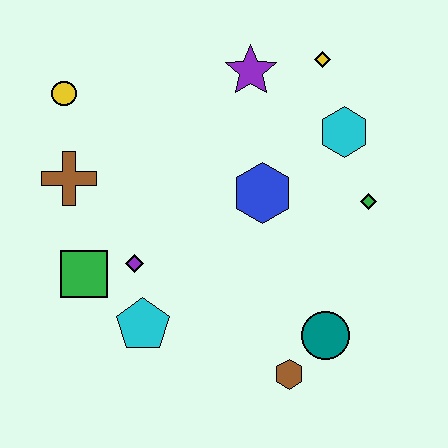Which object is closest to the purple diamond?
The green square is closest to the purple diamond.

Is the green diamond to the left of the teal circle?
No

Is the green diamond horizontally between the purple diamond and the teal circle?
No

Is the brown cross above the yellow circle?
No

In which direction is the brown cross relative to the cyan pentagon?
The brown cross is above the cyan pentagon.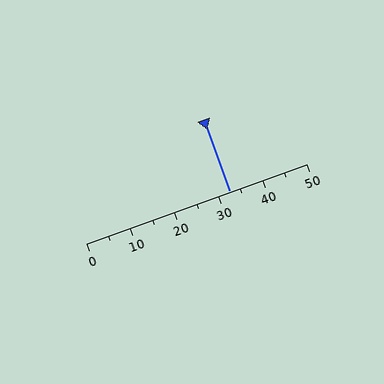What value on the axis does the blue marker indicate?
The marker indicates approximately 32.5.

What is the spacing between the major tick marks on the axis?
The major ticks are spaced 10 apart.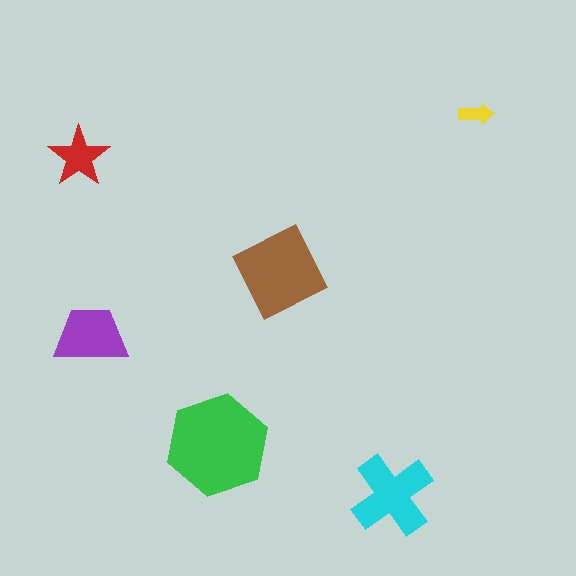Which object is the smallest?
The yellow arrow.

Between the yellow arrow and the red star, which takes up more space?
The red star.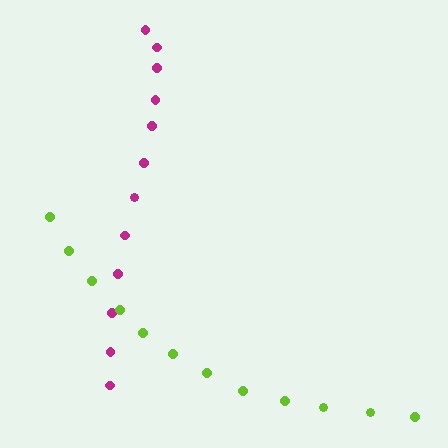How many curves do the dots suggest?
There are 2 distinct paths.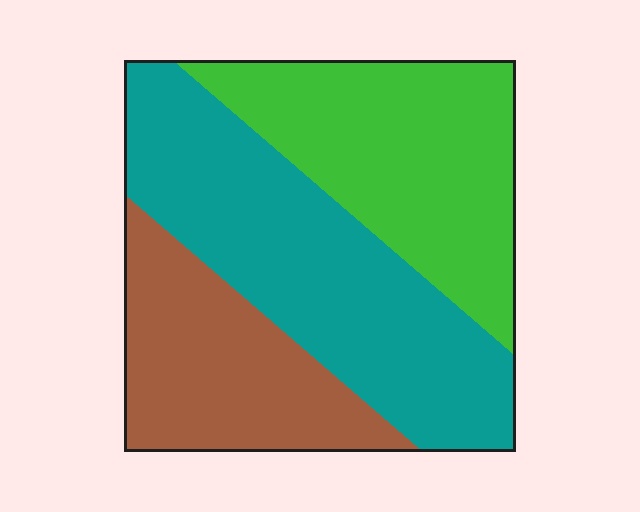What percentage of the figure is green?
Green covers about 35% of the figure.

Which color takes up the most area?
Teal, at roughly 40%.